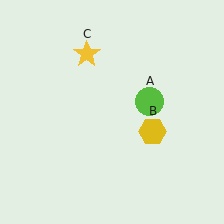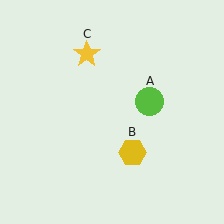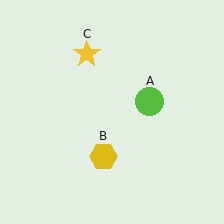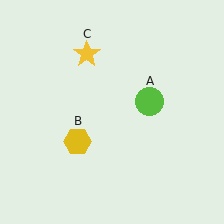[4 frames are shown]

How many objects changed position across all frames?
1 object changed position: yellow hexagon (object B).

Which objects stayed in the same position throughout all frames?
Lime circle (object A) and yellow star (object C) remained stationary.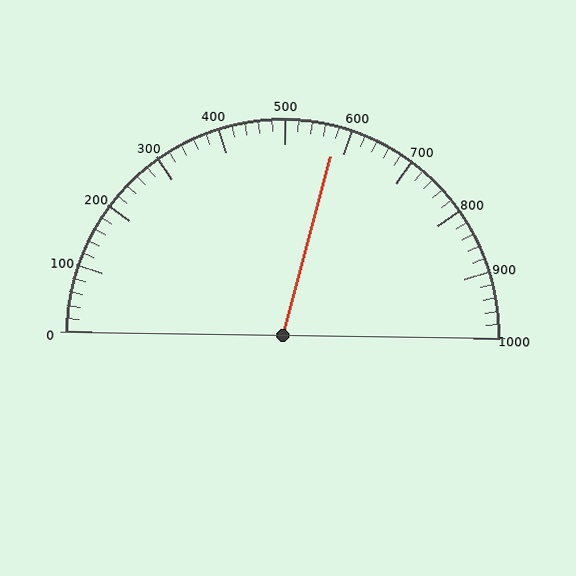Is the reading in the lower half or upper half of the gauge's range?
The reading is in the upper half of the range (0 to 1000).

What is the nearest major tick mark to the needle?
The nearest major tick mark is 600.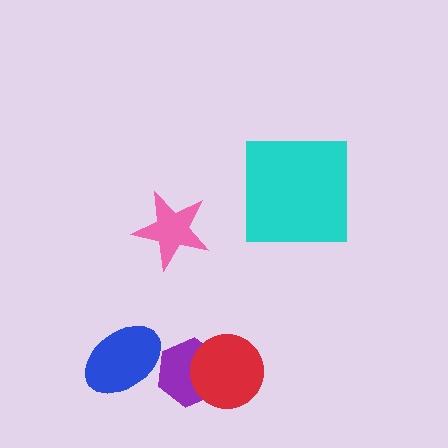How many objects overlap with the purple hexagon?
2 objects overlap with the purple hexagon.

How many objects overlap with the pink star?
0 objects overlap with the pink star.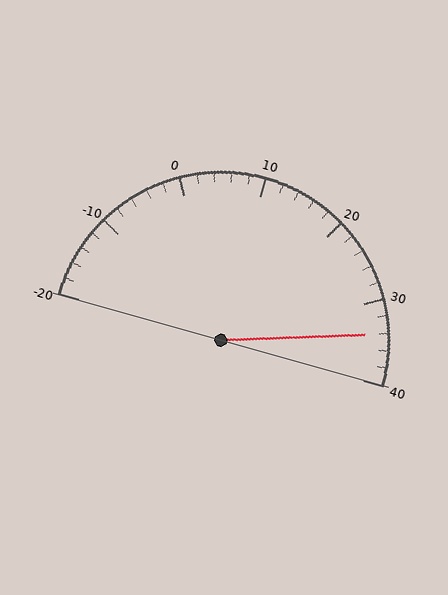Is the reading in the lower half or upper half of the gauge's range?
The reading is in the upper half of the range (-20 to 40).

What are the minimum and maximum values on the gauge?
The gauge ranges from -20 to 40.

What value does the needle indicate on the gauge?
The needle indicates approximately 34.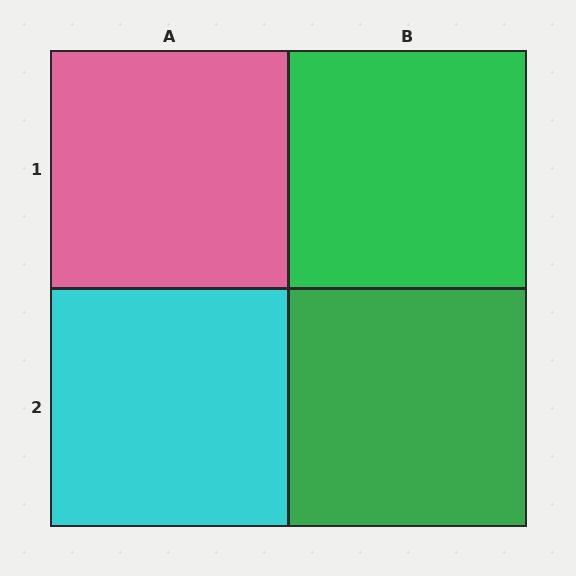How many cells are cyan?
1 cell is cyan.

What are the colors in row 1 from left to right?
Pink, green.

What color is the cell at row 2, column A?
Cyan.